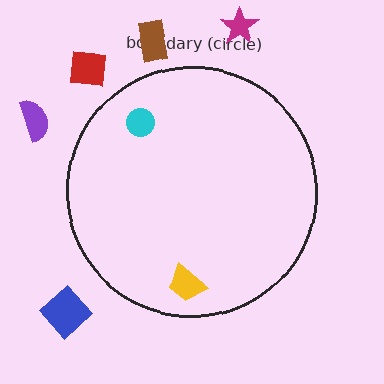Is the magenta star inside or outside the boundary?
Outside.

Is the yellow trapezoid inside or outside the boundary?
Inside.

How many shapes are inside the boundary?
2 inside, 5 outside.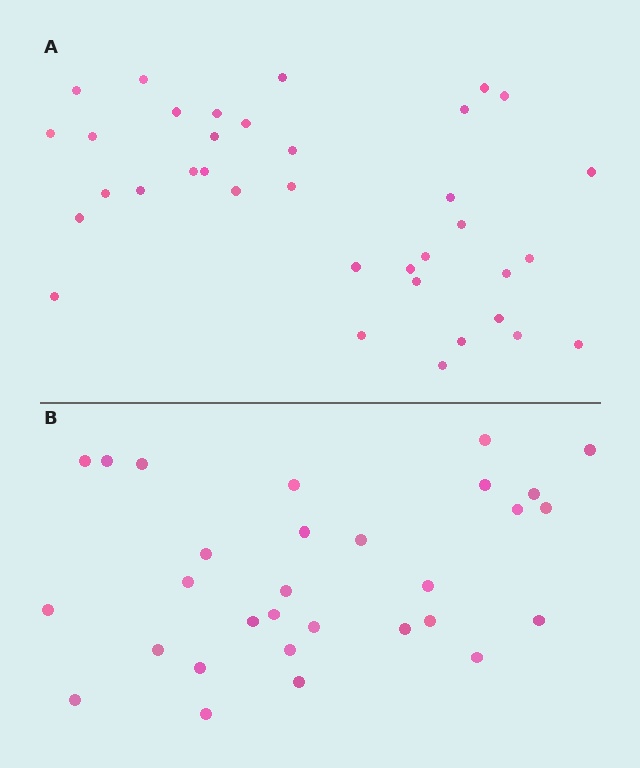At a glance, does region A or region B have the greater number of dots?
Region A (the top region) has more dots.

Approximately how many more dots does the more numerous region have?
Region A has about 6 more dots than region B.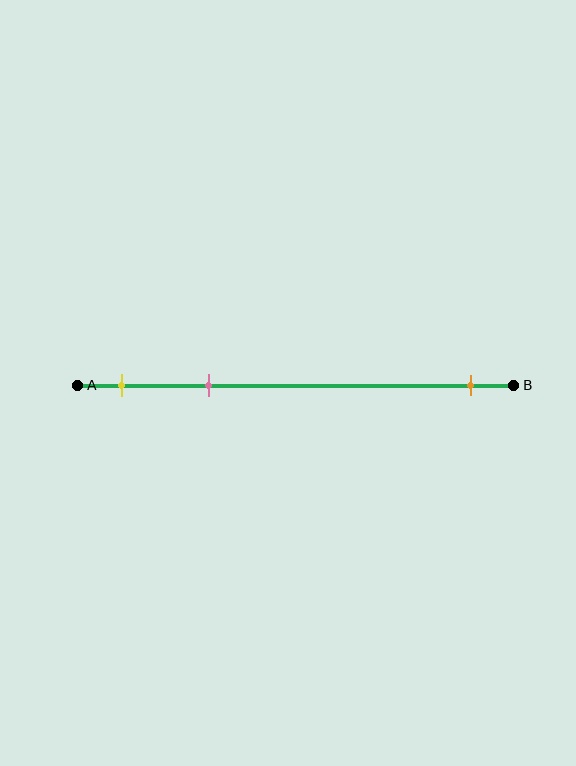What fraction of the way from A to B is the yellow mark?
The yellow mark is approximately 10% (0.1) of the way from A to B.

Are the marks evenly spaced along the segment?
No, the marks are not evenly spaced.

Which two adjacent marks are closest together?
The yellow and pink marks are the closest adjacent pair.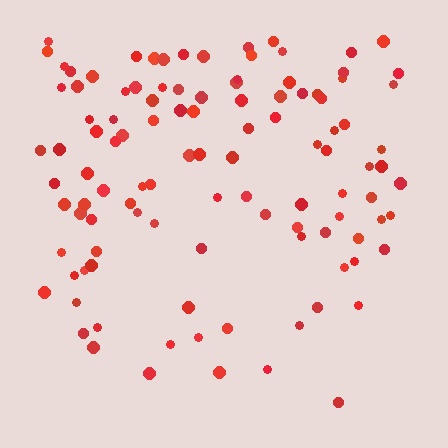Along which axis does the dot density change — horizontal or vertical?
Vertical.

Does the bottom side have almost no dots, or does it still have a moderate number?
Still a moderate number, just noticeably fewer than the top.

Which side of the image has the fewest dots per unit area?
The bottom.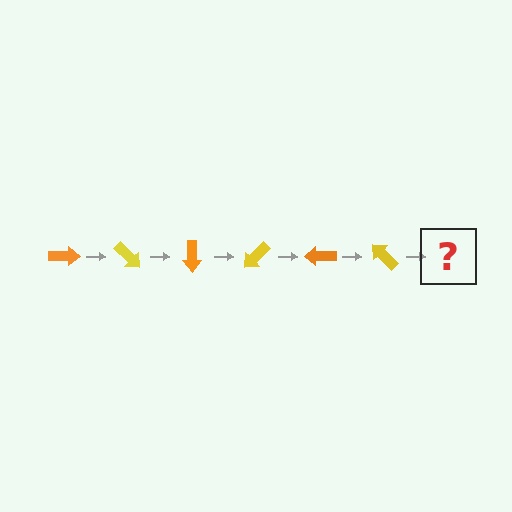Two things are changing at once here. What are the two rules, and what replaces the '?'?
The two rules are that it rotates 45 degrees each step and the color cycles through orange and yellow. The '?' should be an orange arrow, rotated 270 degrees from the start.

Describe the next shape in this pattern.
It should be an orange arrow, rotated 270 degrees from the start.